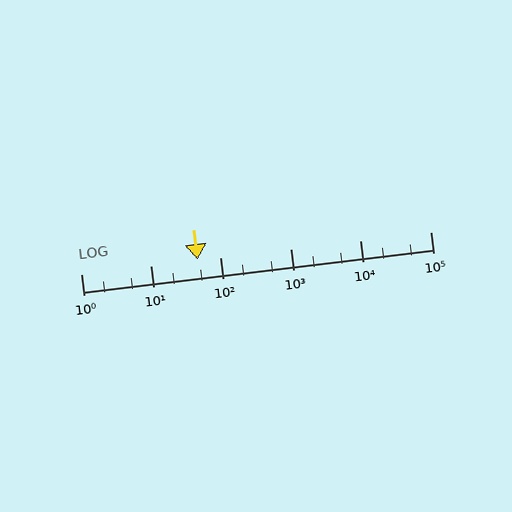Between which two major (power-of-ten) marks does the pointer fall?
The pointer is between 10 and 100.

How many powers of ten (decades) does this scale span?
The scale spans 5 decades, from 1 to 100000.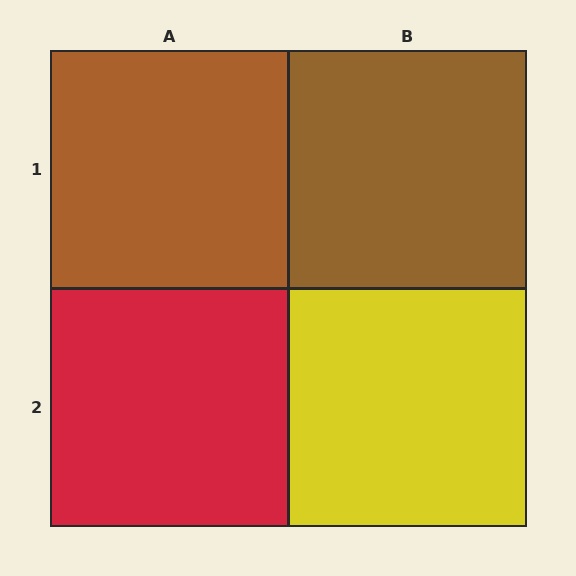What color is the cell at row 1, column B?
Brown.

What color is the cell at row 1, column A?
Brown.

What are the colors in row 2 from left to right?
Red, yellow.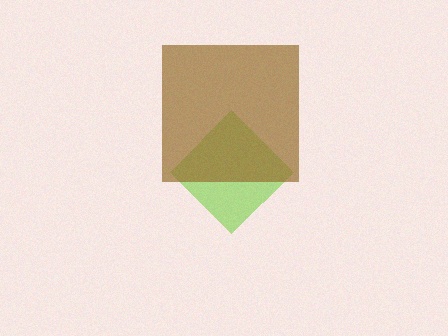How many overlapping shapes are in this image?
There are 2 overlapping shapes in the image.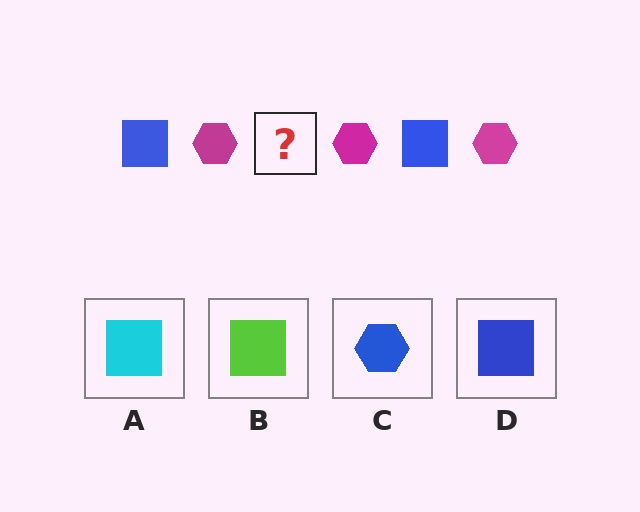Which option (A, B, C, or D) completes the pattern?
D.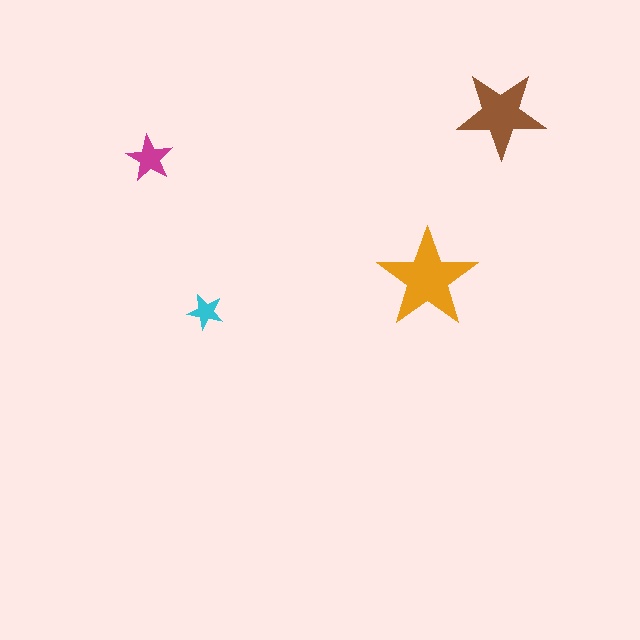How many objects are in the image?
There are 4 objects in the image.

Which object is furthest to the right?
The brown star is rightmost.